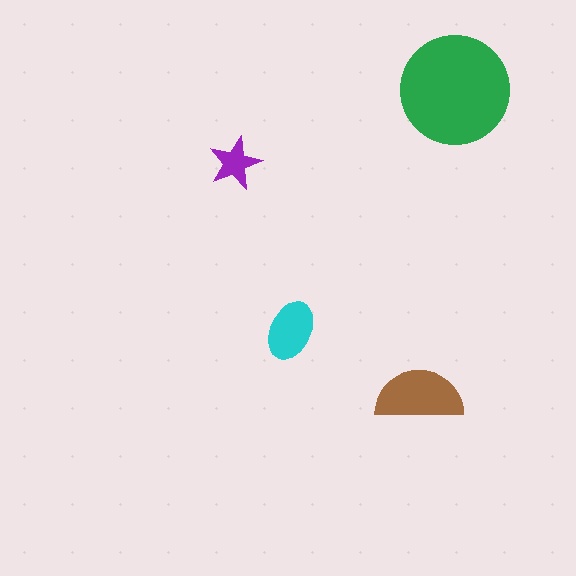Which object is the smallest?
The purple star.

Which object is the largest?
The green circle.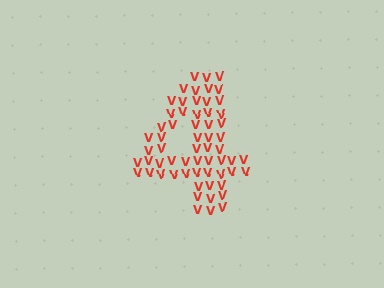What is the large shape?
The large shape is the digit 4.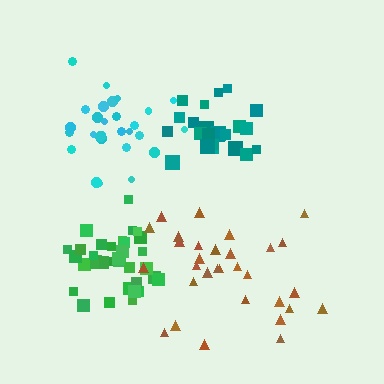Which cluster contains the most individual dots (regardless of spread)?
Green (34).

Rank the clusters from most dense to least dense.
green, teal, cyan, brown.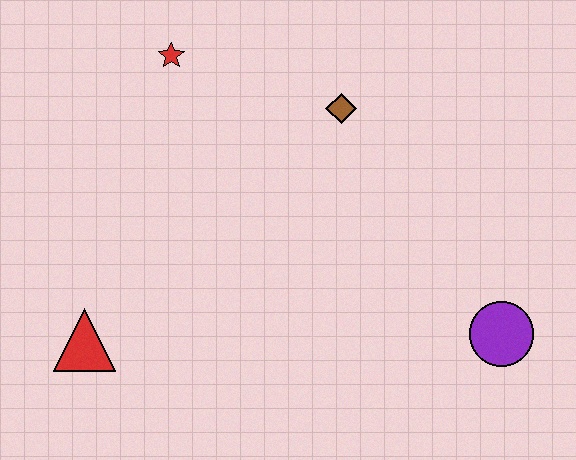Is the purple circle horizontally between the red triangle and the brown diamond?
No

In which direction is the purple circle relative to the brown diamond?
The purple circle is below the brown diamond.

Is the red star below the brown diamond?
No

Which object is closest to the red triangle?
The red star is closest to the red triangle.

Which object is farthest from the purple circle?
The red star is farthest from the purple circle.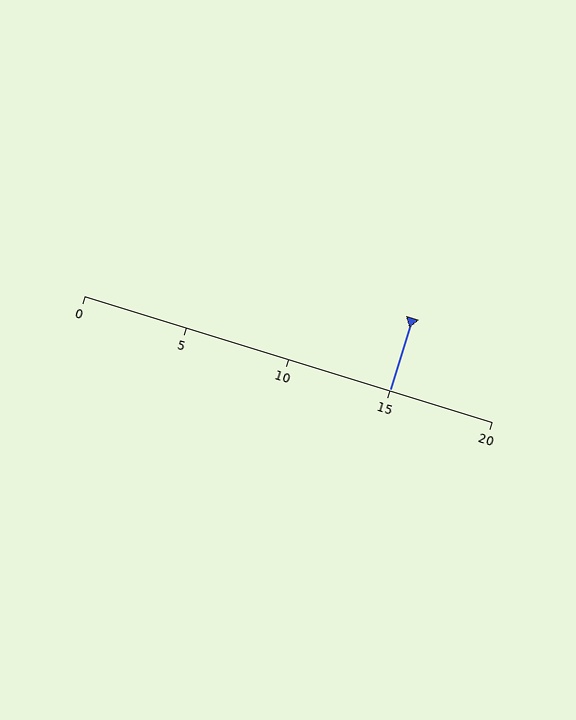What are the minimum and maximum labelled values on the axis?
The axis runs from 0 to 20.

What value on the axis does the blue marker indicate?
The marker indicates approximately 15.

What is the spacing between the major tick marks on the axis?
The major ticks are spaced 5 apart.